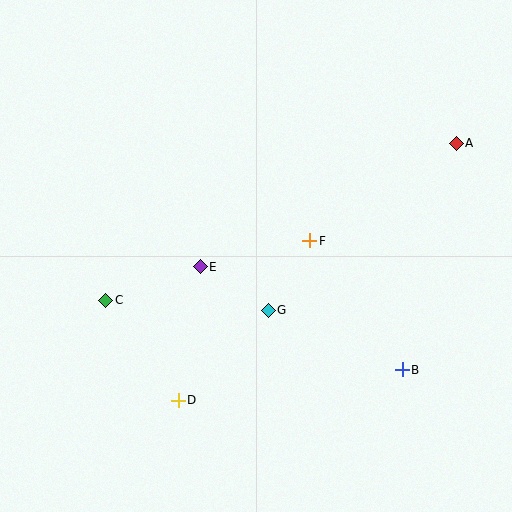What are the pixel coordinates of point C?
Point C is at (106, 300).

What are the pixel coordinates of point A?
Point A is at (456, 143).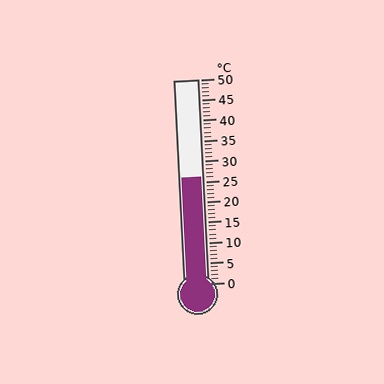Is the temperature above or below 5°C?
The temperature is above 5°C.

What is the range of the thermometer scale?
The thermometer scale ranges from 0°C to 50°C.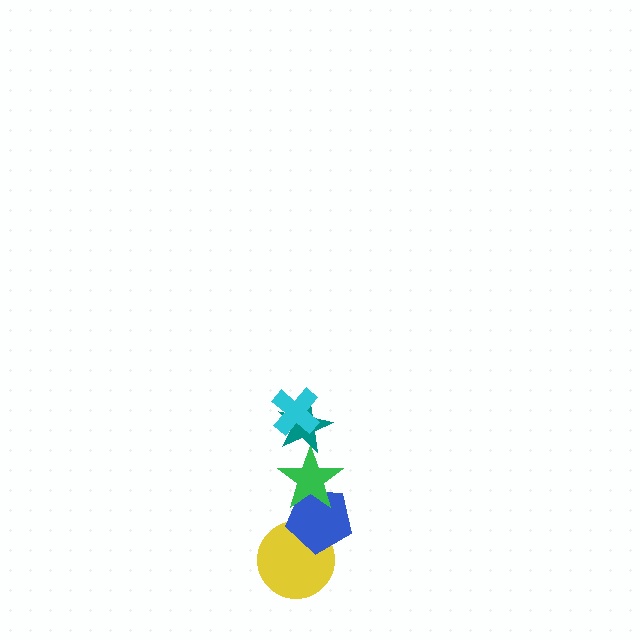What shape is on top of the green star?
The teal star is on top of the green star.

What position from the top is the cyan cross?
The cyan cross is 1st from the top.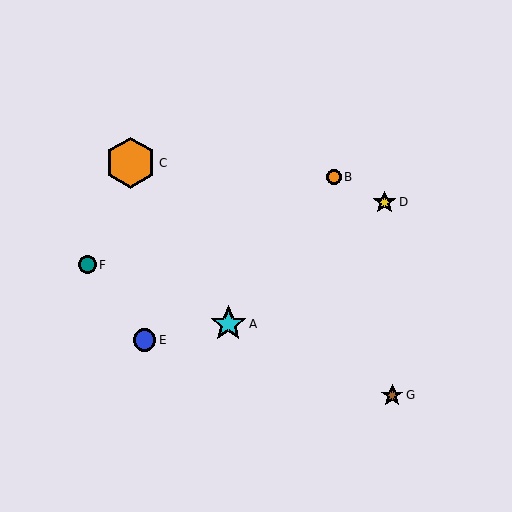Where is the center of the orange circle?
The center of the orange circle is at (334, 177).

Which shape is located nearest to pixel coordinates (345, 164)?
The orange circle (labeled B) at (334, 177) is nearest to that location.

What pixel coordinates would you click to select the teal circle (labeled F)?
Click at (87, 265) to select the teal circle F.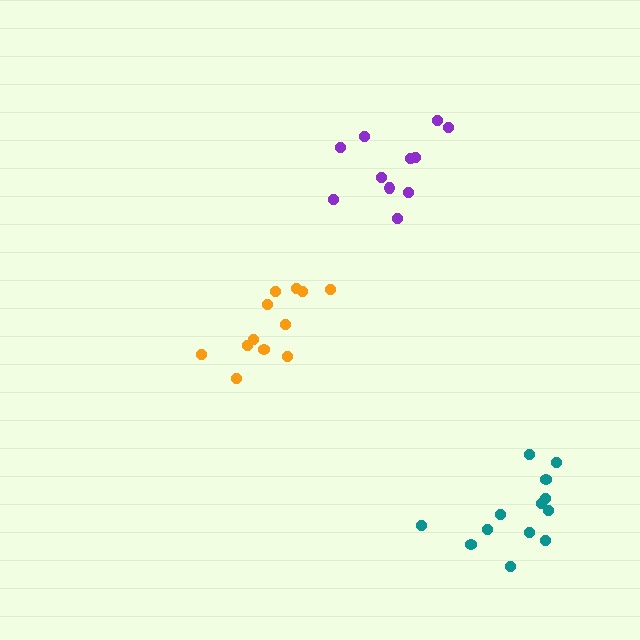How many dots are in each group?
Group 1: 11 dots, Group 2: 12 dots, Group 3: 13 dots (36 total).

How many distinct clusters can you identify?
There are 3 distinct clusters.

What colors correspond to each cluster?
The clusters are colored: purple, orange, teal.